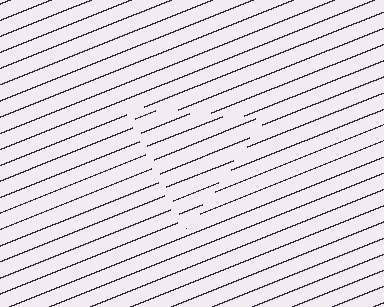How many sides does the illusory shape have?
3 sides — the line-ends trace a triangle.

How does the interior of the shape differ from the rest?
The interior of the shape contains the same grating, shifted by half a period — the contour is defined by the phase discontinuity where line-ends from the inner and outer gratings abut.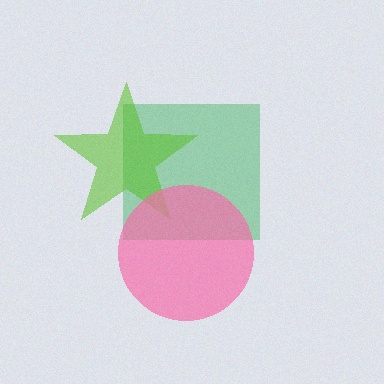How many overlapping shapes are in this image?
There are 3 overlapping shapes in the image.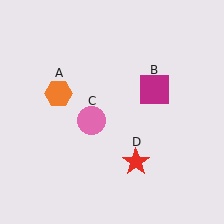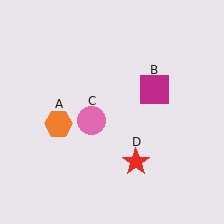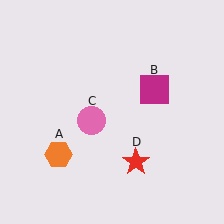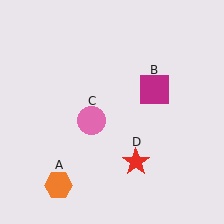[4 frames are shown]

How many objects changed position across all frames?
1 object changed position: orange hexagon (object A).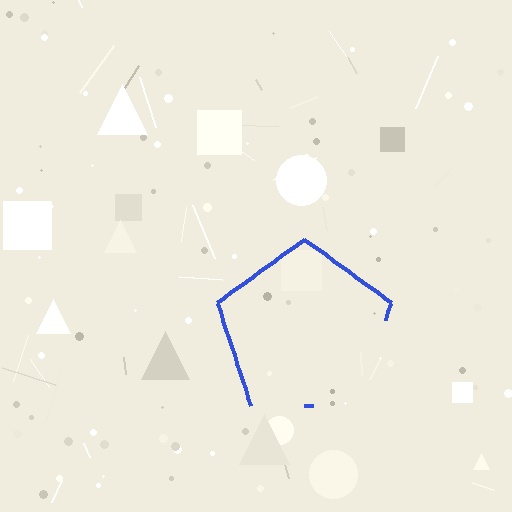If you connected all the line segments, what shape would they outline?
They would outline a pentagon.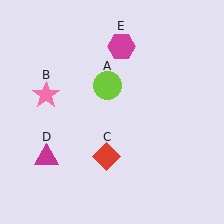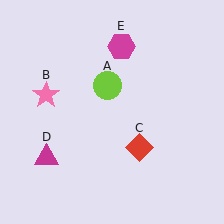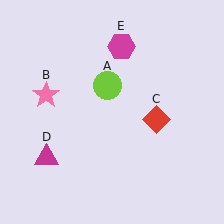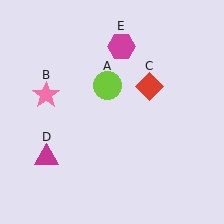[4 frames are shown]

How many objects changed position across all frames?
1 object changed position: red diamond (object C).